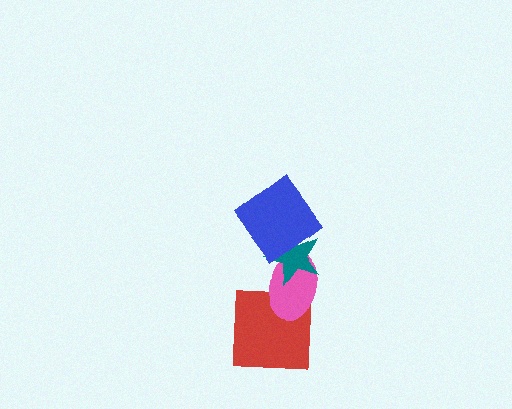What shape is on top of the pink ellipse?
The teal star is on top of the pink ellipse.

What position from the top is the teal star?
The teal star is 2nd from the top.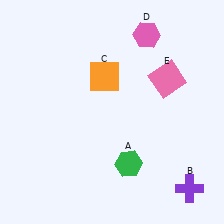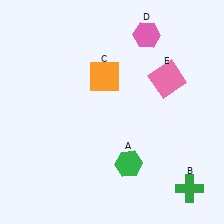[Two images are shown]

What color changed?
The cross (B) changed from purple in Image 1 to green in Image 2.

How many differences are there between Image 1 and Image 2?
There is 1 difference between the two images.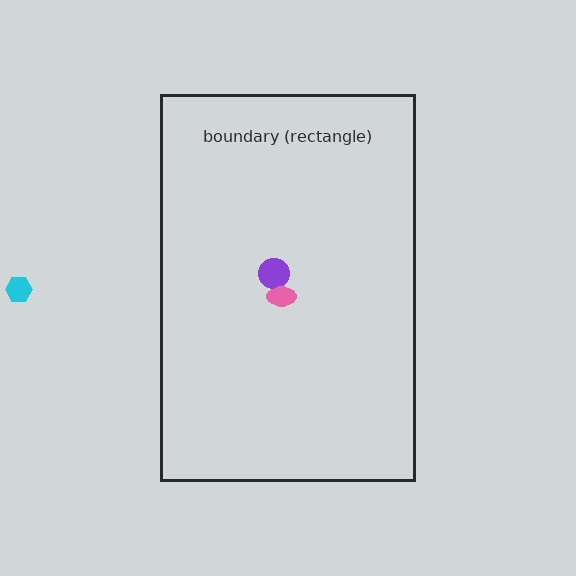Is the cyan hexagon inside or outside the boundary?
Outside.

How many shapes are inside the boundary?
2 inside, 1 outside.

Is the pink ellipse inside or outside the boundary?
Inside.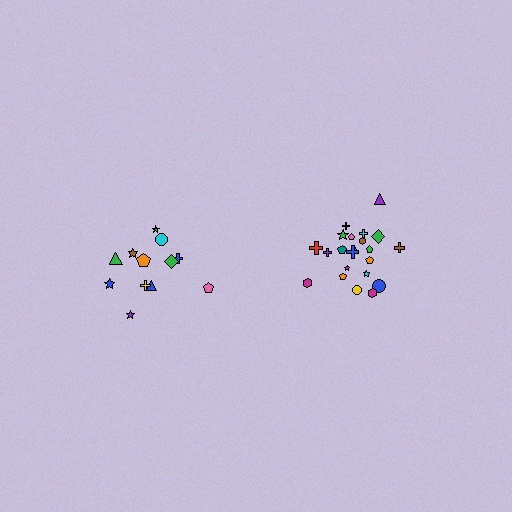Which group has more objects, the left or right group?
The right group.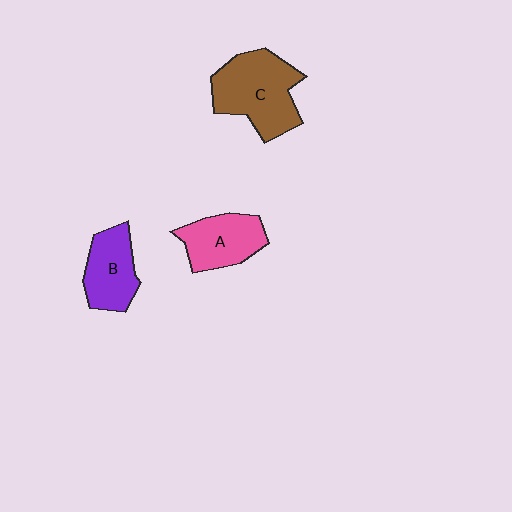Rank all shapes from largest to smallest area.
From largest to smallest: C (brown), A (pink), B (purple).